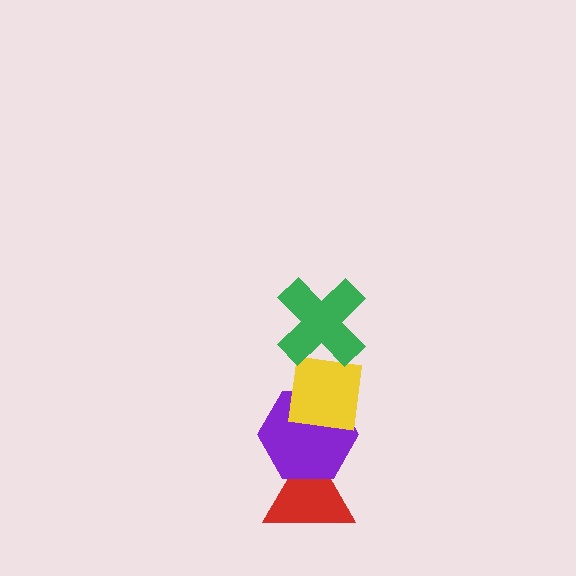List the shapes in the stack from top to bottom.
From top to bottom: the green cross, the yellow square, the purple hexagon, the red triangle.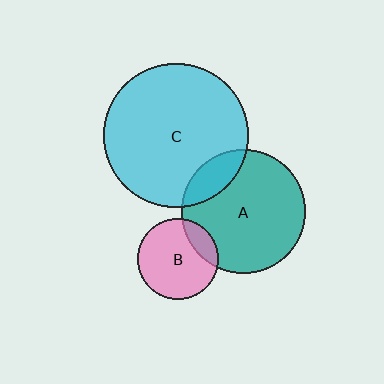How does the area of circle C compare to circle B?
Approximately 3.2 times.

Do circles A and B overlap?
Yes.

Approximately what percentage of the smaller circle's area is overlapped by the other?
Approximately 20%.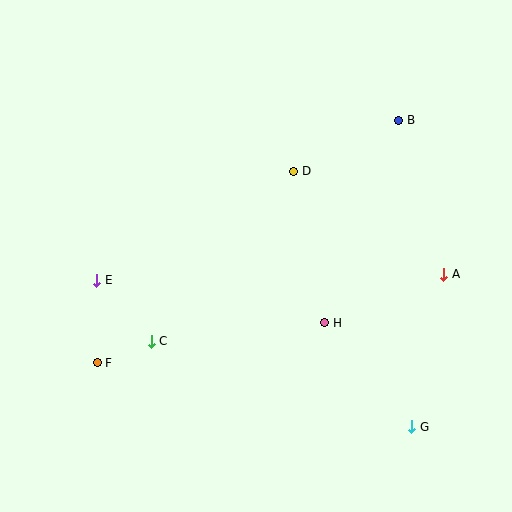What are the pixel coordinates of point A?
Point A is at (444, 274).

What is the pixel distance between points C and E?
The distance between C and E is 82 pixels.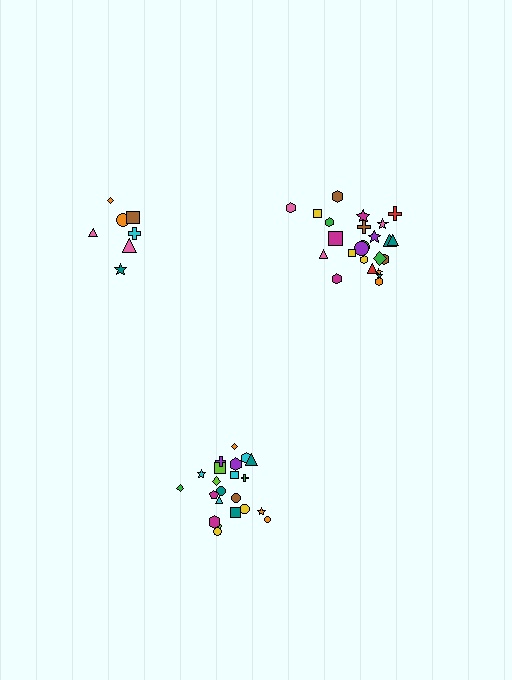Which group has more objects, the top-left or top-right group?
The top-right group.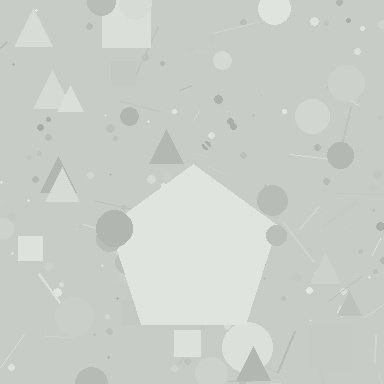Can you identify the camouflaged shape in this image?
The camouflaged shape is a pentagon.